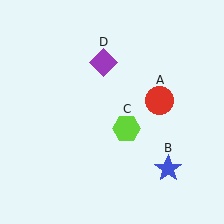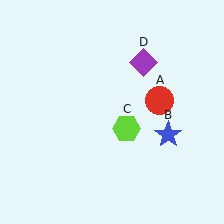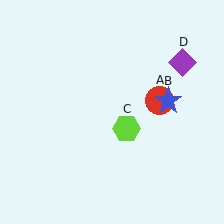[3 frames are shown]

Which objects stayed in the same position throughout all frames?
Red circle (object A) and lime hexagon (object C) remained stationary.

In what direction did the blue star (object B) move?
The blue star (object B) moved up.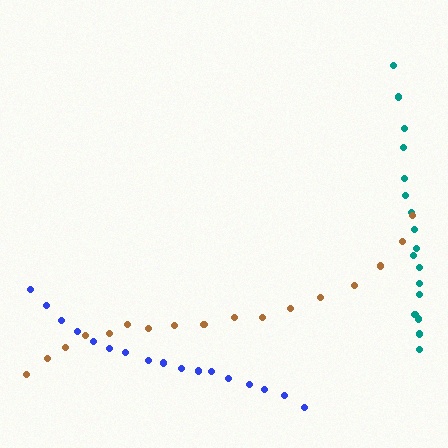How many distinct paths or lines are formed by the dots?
There are 3 distinct paths.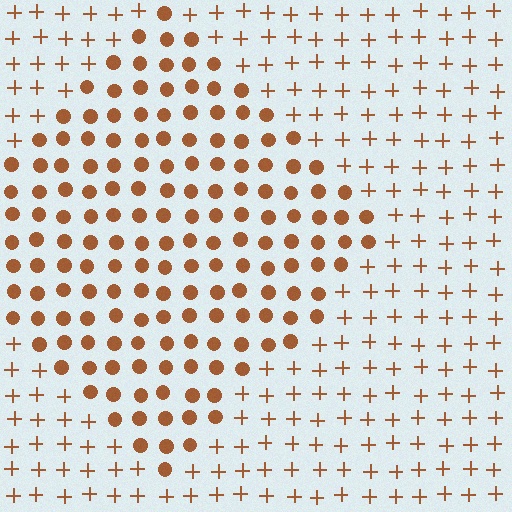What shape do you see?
I see a diamond.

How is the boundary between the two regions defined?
The boundary is defined by a change in element shape: circles inside vs. plus signs outside. All elements share the same color and spacing.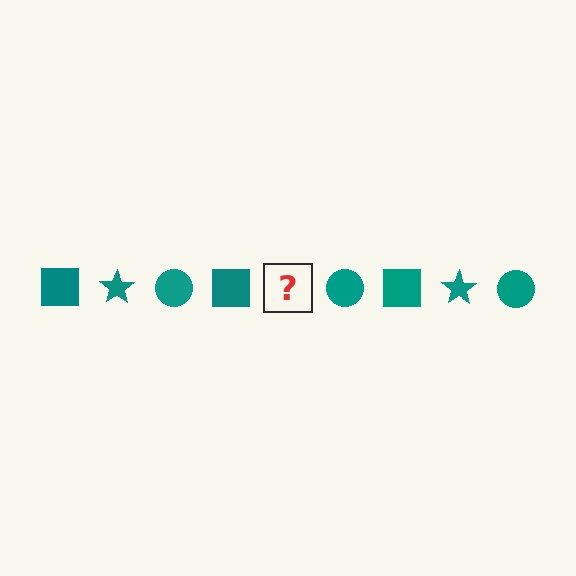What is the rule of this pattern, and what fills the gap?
The rule is that the pattern cycles through square, star, circle shapes in teal. The gap should be filled with a teal star.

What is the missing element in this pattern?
The missing element is a teal star.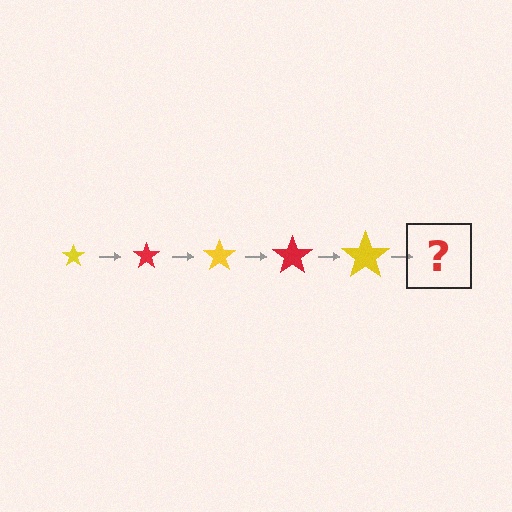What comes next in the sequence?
The next element should be a red star, larger than the previous one.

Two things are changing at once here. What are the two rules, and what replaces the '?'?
The two rules are that the star grows larger each step and the color cycles through yellow and red. The '?' should be a red star, larger than the previous one.